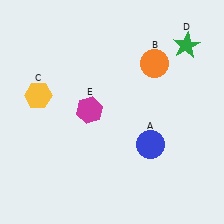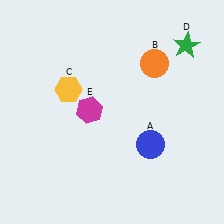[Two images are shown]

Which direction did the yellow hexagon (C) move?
The yellow hexagon (C) moved right.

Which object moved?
The yellow hexagon (C) moved right.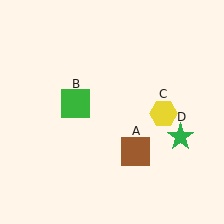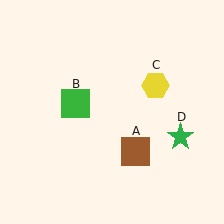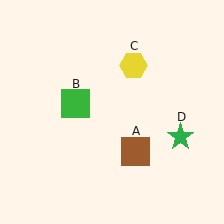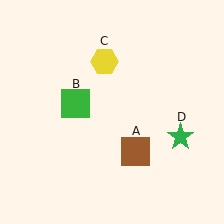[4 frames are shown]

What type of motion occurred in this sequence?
The yellow hexagon (object C) rotated counterclockwise around the center of the scene.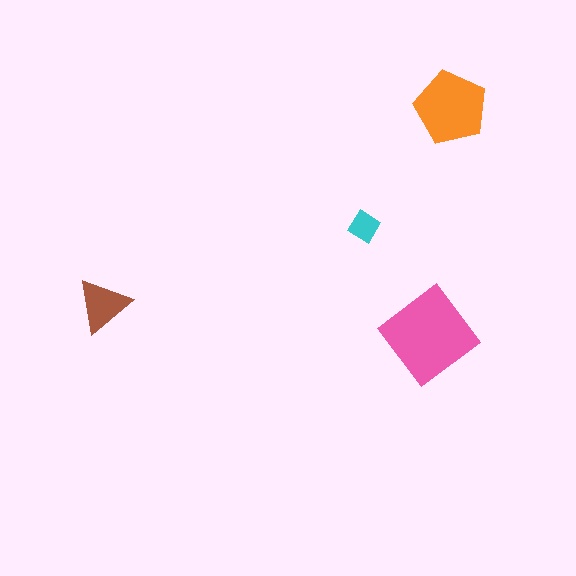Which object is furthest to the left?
The brown triangle is leftmost.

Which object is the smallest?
The cyan diamond.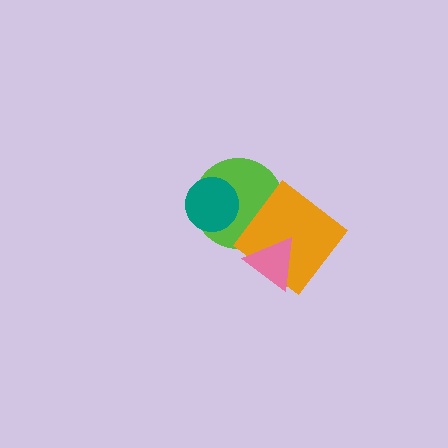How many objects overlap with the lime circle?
3 objects overlap with the lime circle.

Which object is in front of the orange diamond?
The pink triangle is in front of the orange diamond.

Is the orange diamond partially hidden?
Yes, it is partially covered by another shape.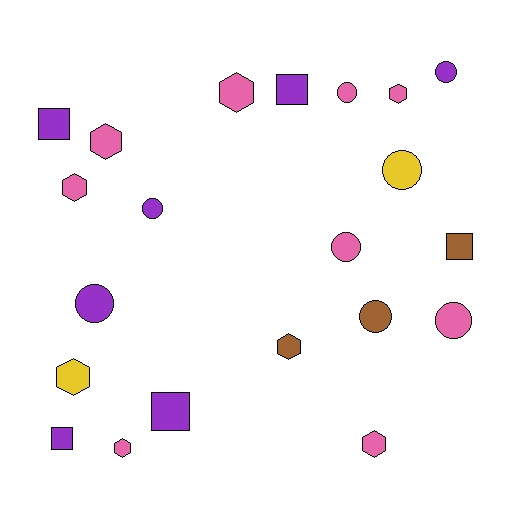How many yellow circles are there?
There is 1 yellow circle.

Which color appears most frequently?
Pink, with 9 objects.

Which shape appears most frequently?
Circle, with 8 objects.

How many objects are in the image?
There are 21 objects.